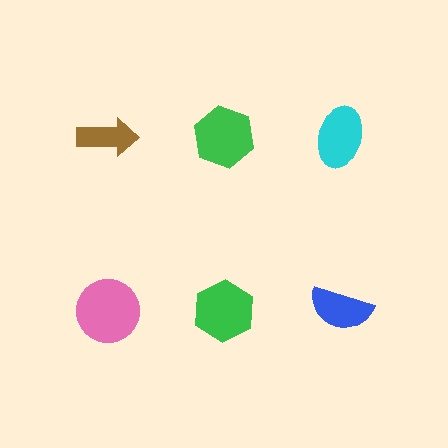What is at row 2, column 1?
A pink circle.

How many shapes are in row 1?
3 shapes.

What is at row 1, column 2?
A green hexagon.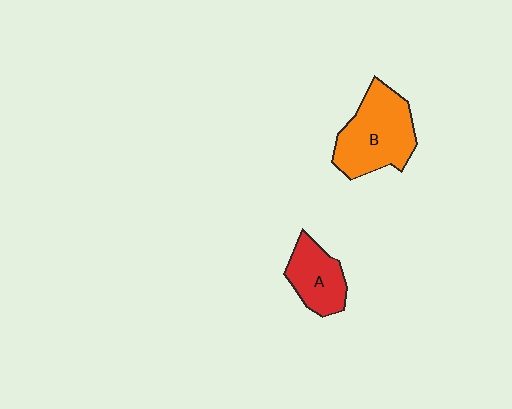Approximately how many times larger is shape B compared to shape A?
Approximately 1.6 times.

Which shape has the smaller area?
Shape A (red).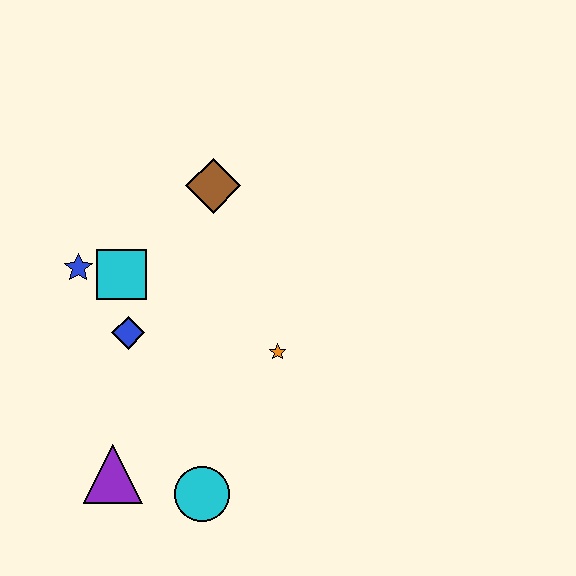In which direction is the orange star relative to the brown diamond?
The orange star is below the brown diamond.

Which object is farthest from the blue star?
The cyan circle is farthest from the blue star.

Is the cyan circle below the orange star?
Yes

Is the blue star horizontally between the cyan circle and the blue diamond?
No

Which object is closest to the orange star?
The blue diamond is closest to the orange star.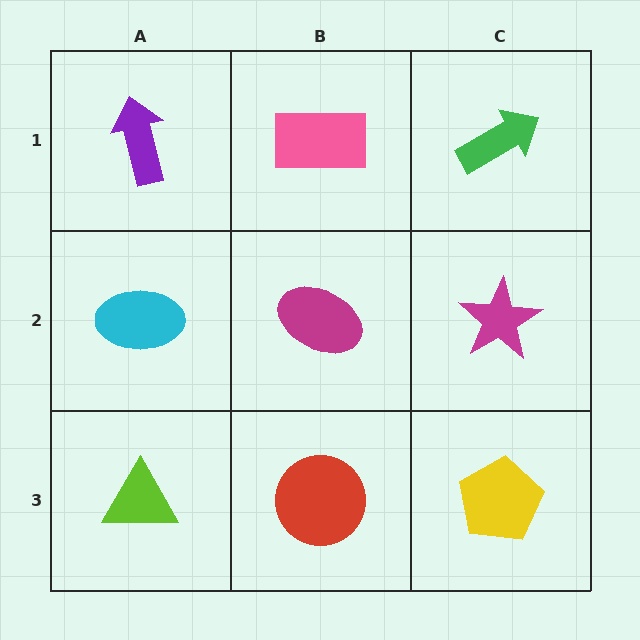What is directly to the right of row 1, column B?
A green arrow.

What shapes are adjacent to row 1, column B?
A magenta ellipse (row 2, column B), a purple arrow (row 1, column A), a green arrow (row 1, column C).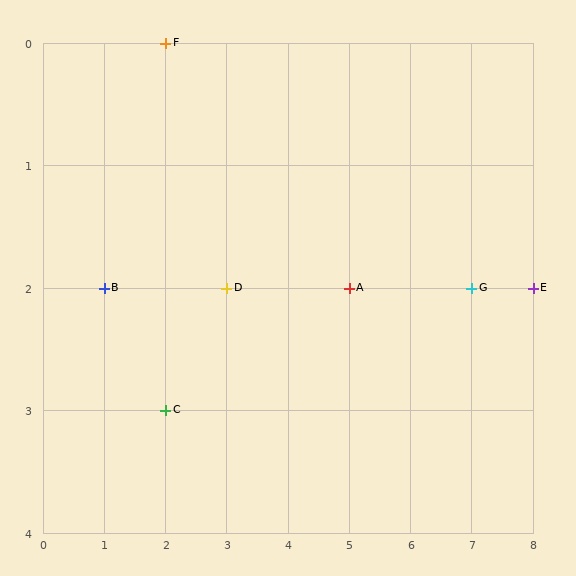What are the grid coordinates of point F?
Point F is at grid coordinates (2, 0).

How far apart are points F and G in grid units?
Points F and G are 5 columns and 2 rows apart (about 5.4 grid units diagonally).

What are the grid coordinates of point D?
Point D is at grid coordinates (3, 2).